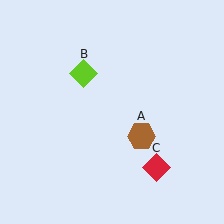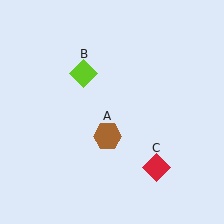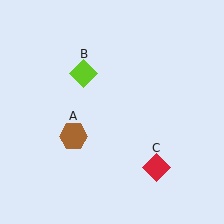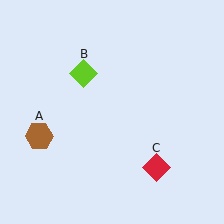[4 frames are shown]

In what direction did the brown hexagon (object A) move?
The brown hexagon (object A) moved left.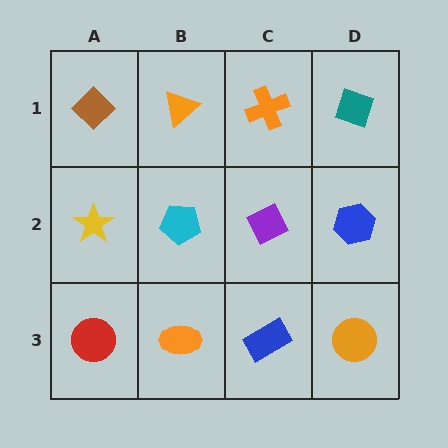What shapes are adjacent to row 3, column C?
A purple diamond (row 2, column C), an orange ellipse (row 3, column B), an orange circle (row 3, column D).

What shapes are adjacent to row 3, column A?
A yellow star (row 2, column A), an orange ellipse (row 3, column B).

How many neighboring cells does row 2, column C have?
4.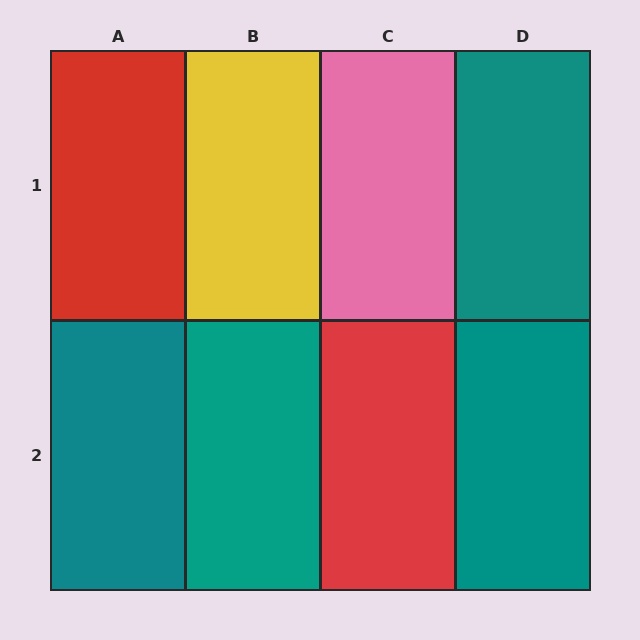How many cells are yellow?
1 cell is yellow.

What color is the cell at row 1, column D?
Teal.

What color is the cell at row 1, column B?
Yellow.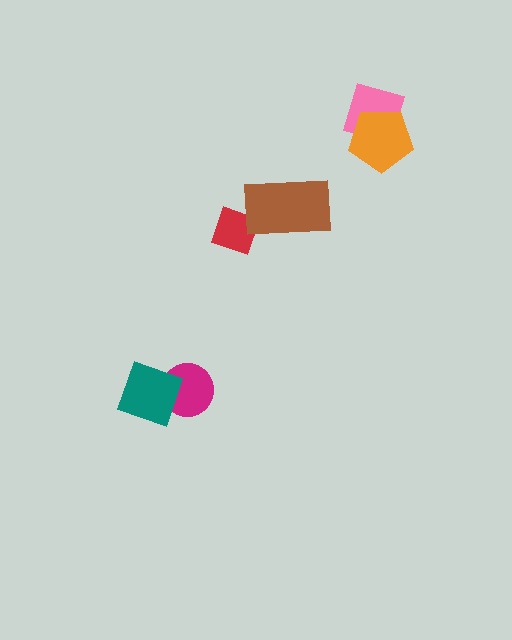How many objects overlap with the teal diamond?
1 object overlaps with the teal diamond.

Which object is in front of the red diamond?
The brown rectangle is in front of the red diamond.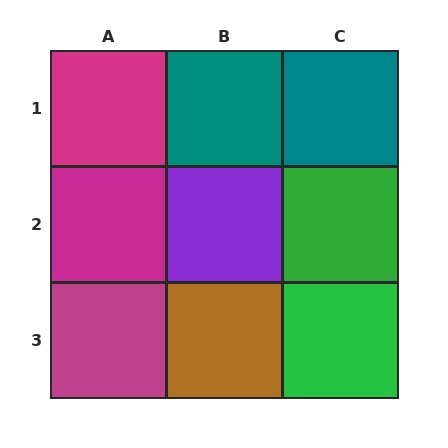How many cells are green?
2 cells are green.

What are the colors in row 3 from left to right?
Magenta, brown, green.